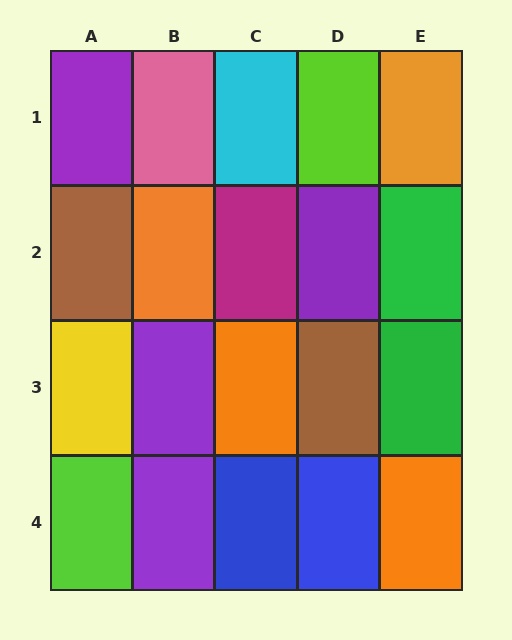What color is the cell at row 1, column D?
Lime.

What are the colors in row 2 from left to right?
Brown, orange, magenta, purple, green.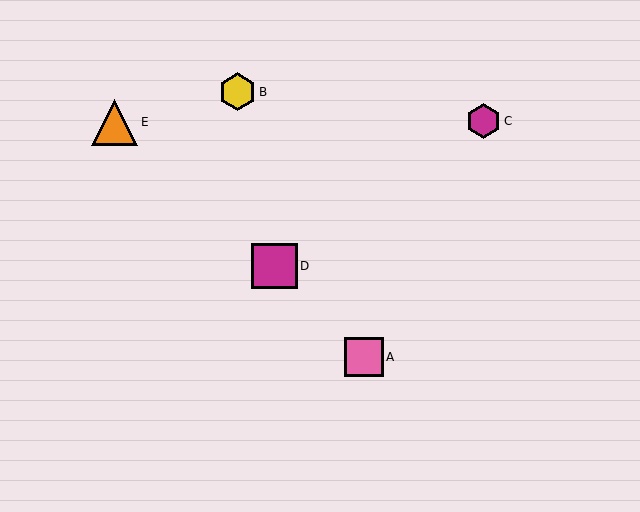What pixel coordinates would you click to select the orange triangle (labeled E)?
Click at (114, 122) to select the orange triangle E.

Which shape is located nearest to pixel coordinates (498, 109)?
The magenta hexagon (labeled C) at (483, 121) is nearest to that location.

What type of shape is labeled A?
Shape A is a pink square.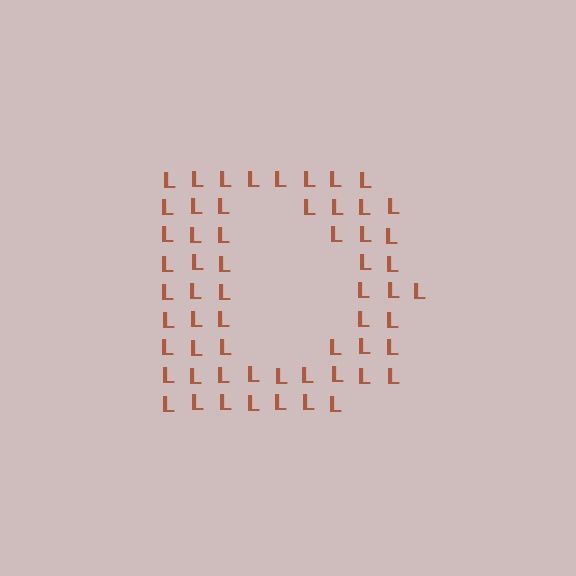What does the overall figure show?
The overall figure shows the letter D.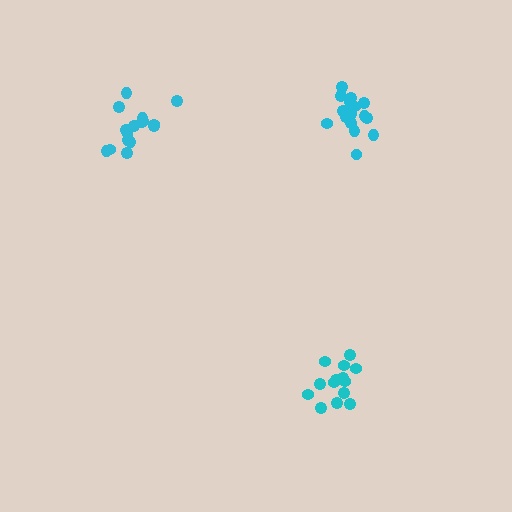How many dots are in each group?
Group 1: 16 dots, Group 2: 17 dots, Group 3: 14 dots (47 total).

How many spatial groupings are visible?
There are 3 spatial groupings.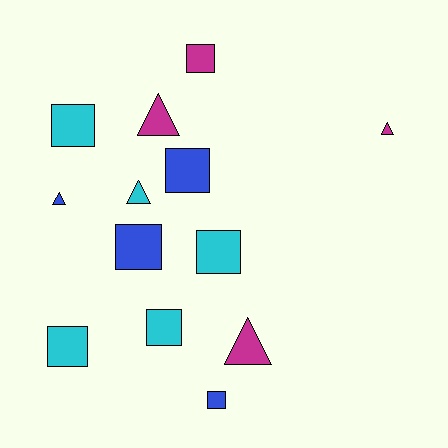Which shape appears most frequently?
Square, with 8 objects.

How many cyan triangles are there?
There is 1 cyan triangle.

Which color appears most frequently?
Cyan, with 5 objects.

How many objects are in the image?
There are 13 objects.